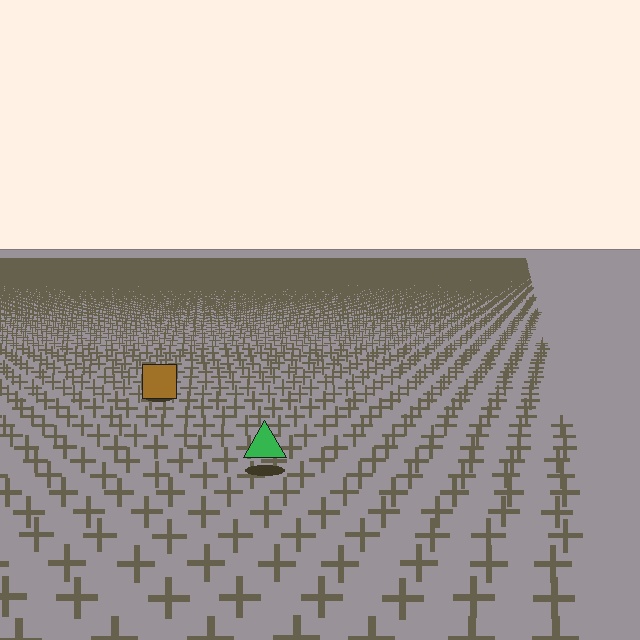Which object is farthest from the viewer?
The brown square is farthest from the viewer. It appears smaller and the ground texture around it is denser.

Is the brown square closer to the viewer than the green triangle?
No. The green triangle is closer — you can tell from the texture gradient: the ground texture is coarser near it.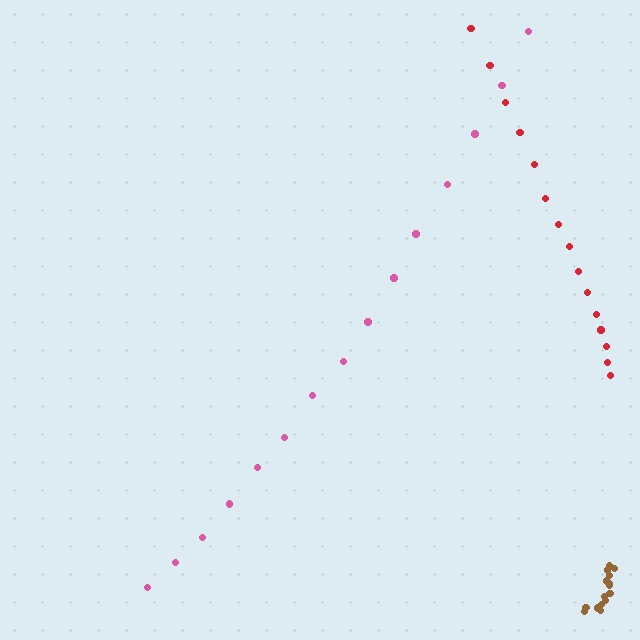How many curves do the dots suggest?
There are 3 distinct paths.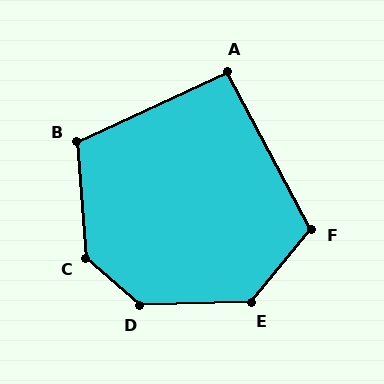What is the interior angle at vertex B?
Approximately 111 degrees (obtuse).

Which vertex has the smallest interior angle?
A, at approximately 93 degrees.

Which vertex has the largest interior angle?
D, at approximately 137 degrees.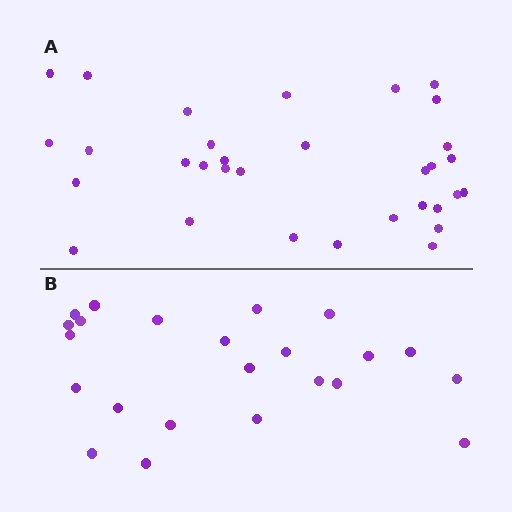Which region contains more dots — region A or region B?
Region A (the top region) has more dots.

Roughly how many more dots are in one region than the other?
Region A has roughly 8 or so more dots than region B.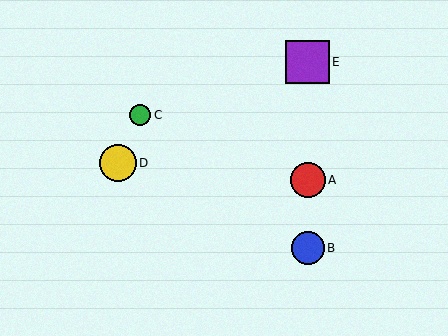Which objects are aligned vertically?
Objects A, B, E are aligned vertically.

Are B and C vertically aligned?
No, B is at x≈308 and C is at x≈140.